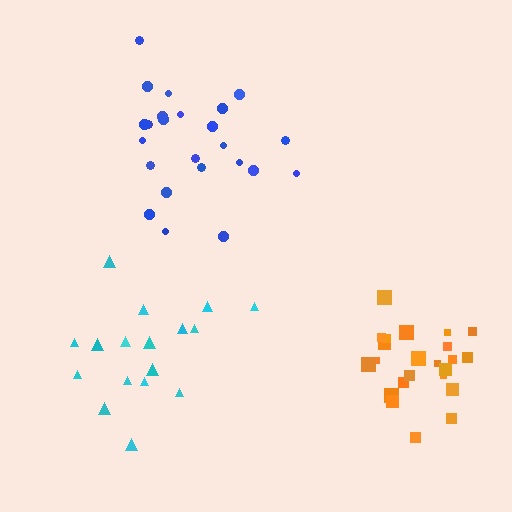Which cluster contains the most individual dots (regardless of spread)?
Orange (24).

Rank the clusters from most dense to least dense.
orange, blue, cyan.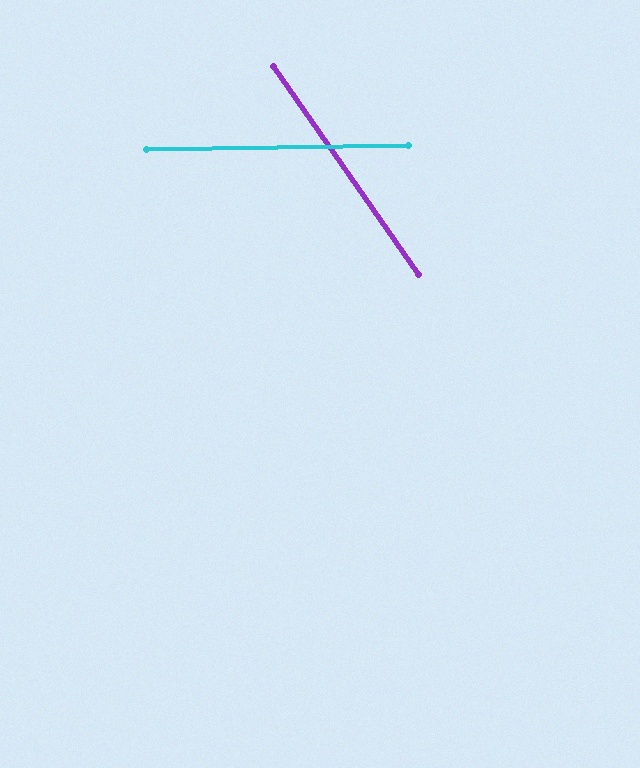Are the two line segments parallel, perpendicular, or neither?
Neither parallel nor perpendicular — they differ by about 56°.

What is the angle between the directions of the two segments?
Approximately 56 degrees.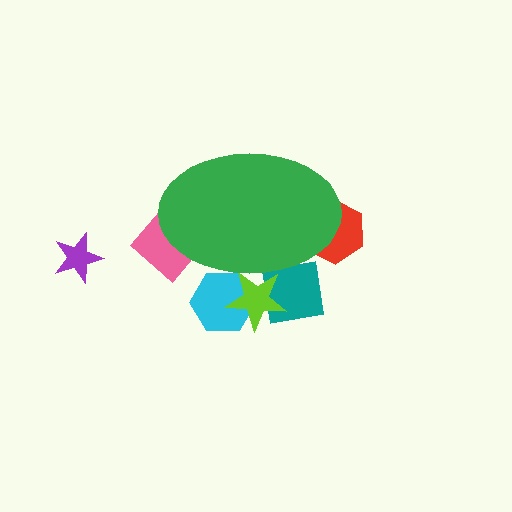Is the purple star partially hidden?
No, the purple star is fully visible.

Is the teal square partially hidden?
Yes, the teal square is partially hidden behind the green ellipse.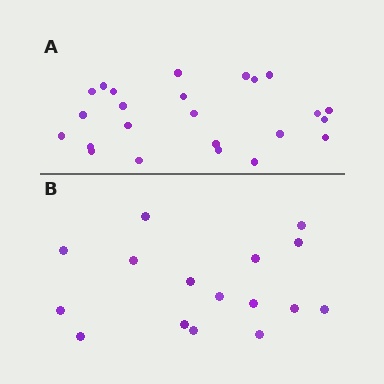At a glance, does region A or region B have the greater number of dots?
Region A (the top region) has more dots.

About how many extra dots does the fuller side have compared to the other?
Region A has roughly 8 or so more dots than region B.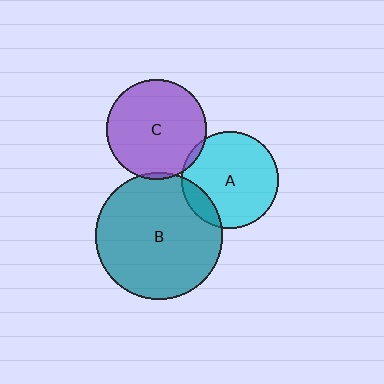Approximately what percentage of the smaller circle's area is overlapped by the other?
Approximately 5%.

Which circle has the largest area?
Circle B (teal).